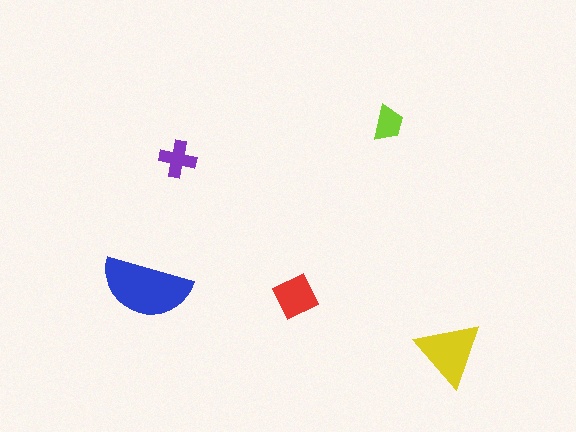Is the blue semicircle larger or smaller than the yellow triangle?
Larger.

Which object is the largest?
The blue semicircle.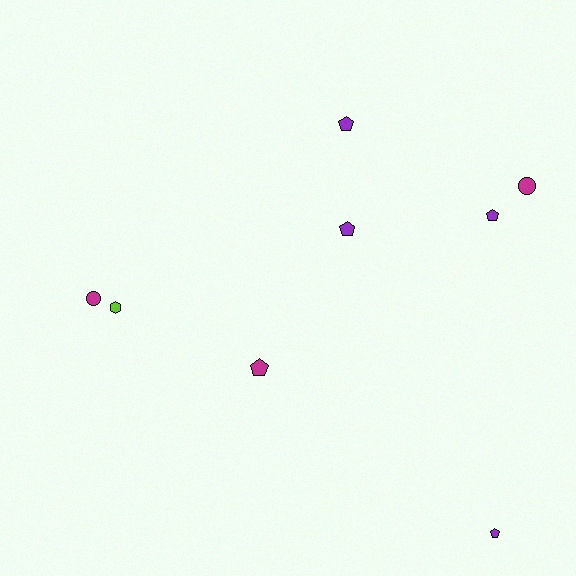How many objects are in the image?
There are 8 objects.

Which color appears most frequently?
Purple, with 4 objects.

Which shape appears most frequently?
Pentagon, with 5 objects.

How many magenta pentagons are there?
There is 1 magenta pentagon.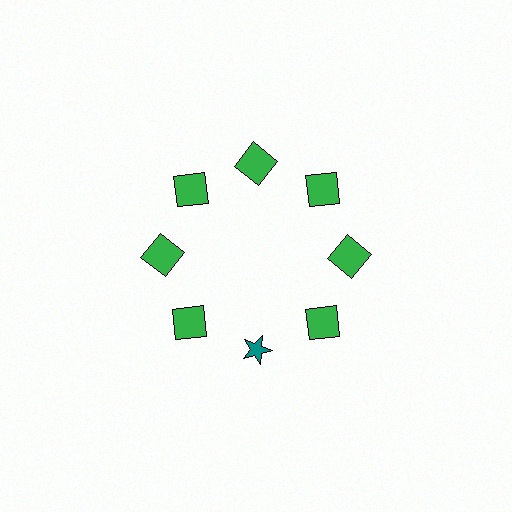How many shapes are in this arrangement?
There are 8 shapes arranged in a ring pattern.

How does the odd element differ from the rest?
It differs in both color (teal instead of green) and shape (star instead of square).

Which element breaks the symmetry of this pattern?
The teal star at roughly the 6 o'clock position breaks the symmetry. All other shapes are green squares.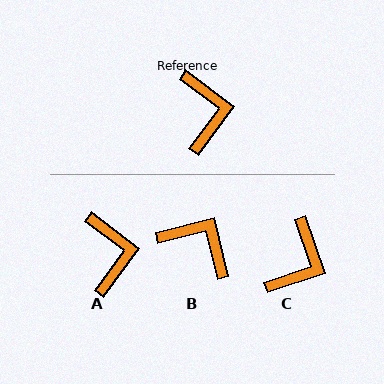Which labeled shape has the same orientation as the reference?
A.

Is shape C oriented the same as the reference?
No, it is off by about 35 degrees.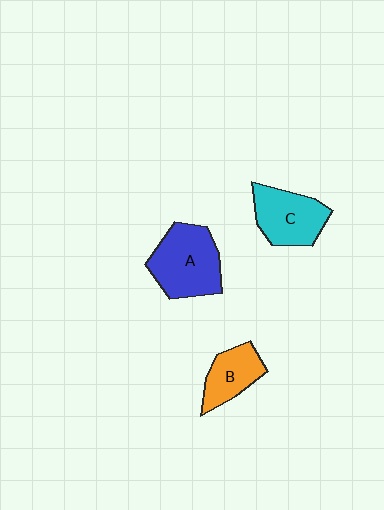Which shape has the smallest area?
Shape B (orange).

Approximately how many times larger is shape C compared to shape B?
Approximately 1.3 times.